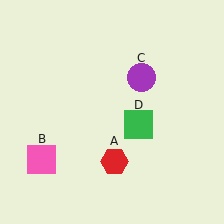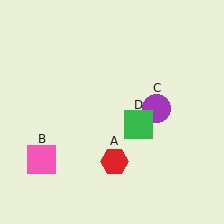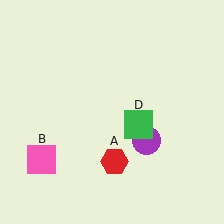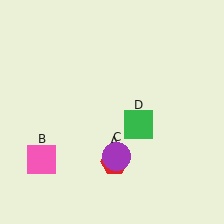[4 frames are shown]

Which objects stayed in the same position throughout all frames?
Red hexagon (object A) and pink square (object B) and green square (object D) remained stationary.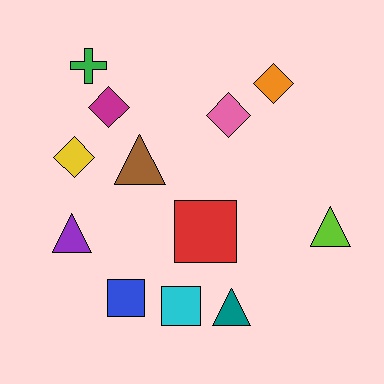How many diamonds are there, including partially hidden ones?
There are 4 diamonds.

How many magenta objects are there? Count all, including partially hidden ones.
There is 1 magenta object.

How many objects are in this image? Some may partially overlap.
There are 12 objects.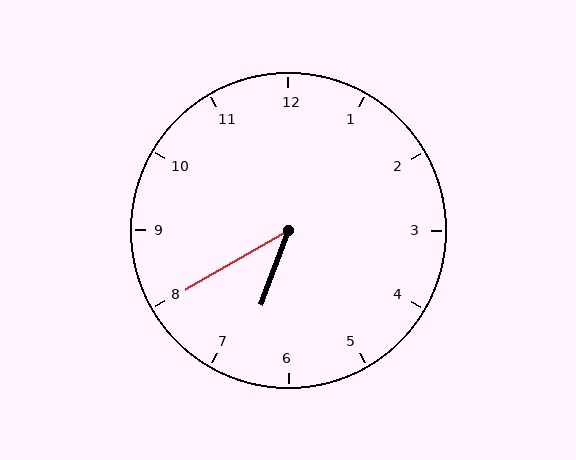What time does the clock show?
6:40.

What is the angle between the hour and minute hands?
Approximately 40 degrees.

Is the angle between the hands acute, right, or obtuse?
It is acute.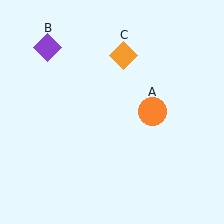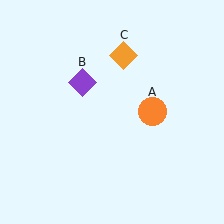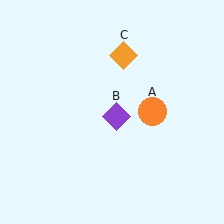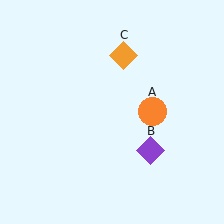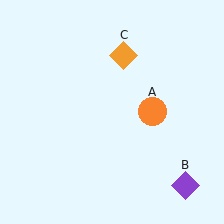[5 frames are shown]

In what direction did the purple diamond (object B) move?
The purple diamond (object B) moved down and to the right.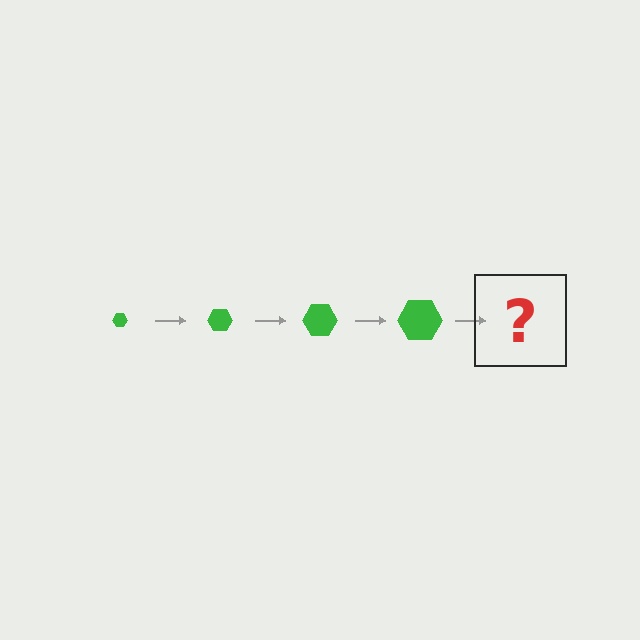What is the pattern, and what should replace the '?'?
The pattern is that the hexagon gets progressively larger each step. The '?' should be a green hexagon, larger than the previous one.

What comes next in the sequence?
The next element should be a green hexagon, larger than the previous one.